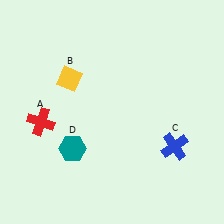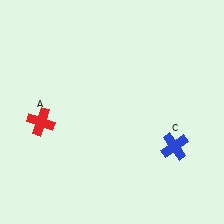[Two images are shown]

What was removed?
The teal hexagon (D), the yellow diamond (B) were removed in Image 2.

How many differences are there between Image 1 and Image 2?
There are 2 differences between the two images.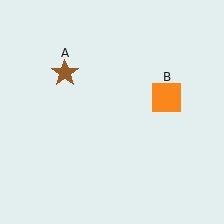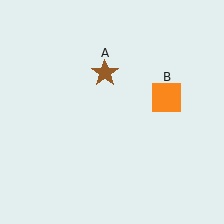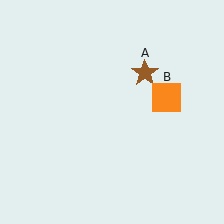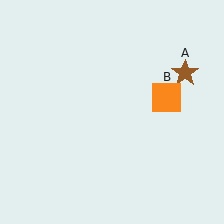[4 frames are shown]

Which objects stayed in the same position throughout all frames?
Orange square (object B) remained stationary.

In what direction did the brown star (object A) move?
The brown star (object A) moved right.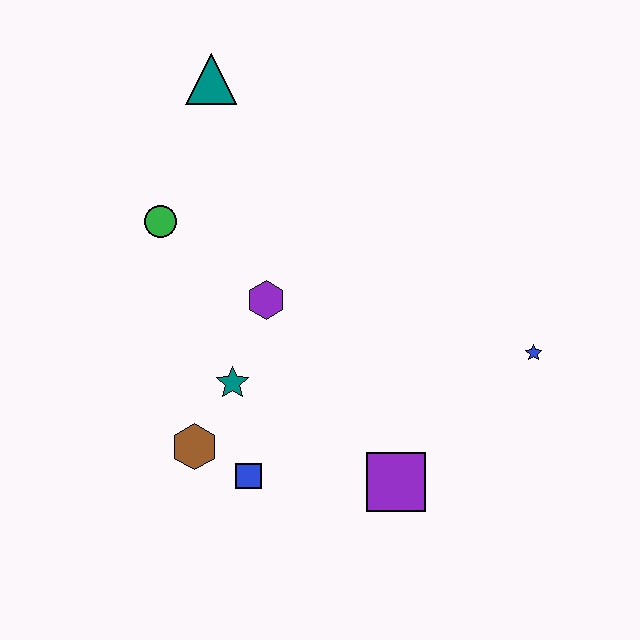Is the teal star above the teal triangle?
No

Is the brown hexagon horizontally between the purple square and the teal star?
No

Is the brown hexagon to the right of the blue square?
No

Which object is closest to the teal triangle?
The green circle is closest to the teal triangle.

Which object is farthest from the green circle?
The blue star is farthest from the green circle.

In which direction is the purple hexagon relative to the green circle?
The purple hexagon is to the right of the green circle.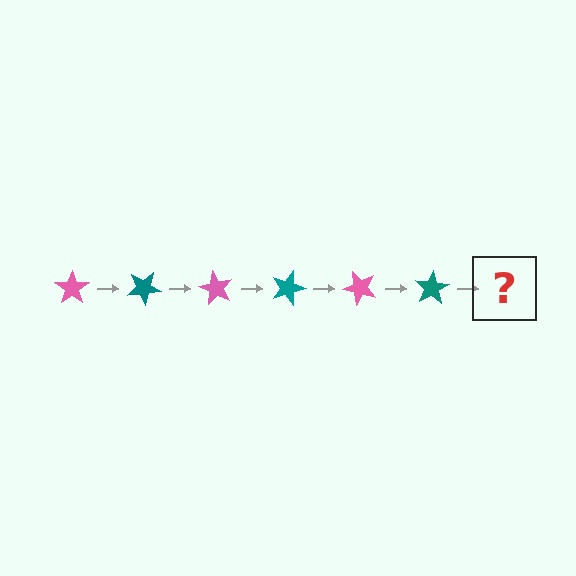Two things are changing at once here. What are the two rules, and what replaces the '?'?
The two rules are that it rotates 30 degrees each step and the color cycles through pink and teal. The '?' should be a pink star, rotated 180 degrees from the start.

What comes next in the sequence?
The next element should be a pink star, rotated 180 degrees from the start.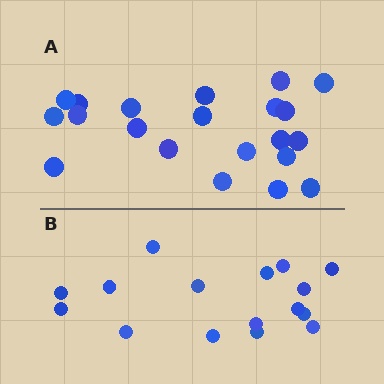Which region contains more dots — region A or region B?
Region A (the top region) has more dots.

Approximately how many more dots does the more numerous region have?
Region A has about 5 more dots than region B.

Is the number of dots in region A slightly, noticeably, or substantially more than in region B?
Region A has noticeably more, but not dramatically so. The ratio is roughly 1.3 to 1.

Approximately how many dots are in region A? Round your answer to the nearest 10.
About 20 dots. (The exact count is 21, which rounds to 20.)